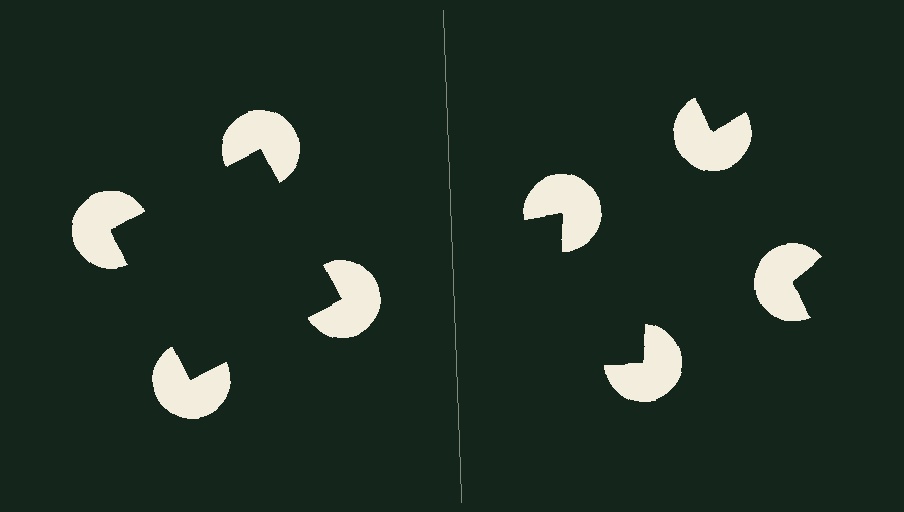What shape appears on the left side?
An illusory square.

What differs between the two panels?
The pac-man discs are positioned identically on both sides; only the wedge orientations differ. On the left they align to a square; on the right they are misaligned.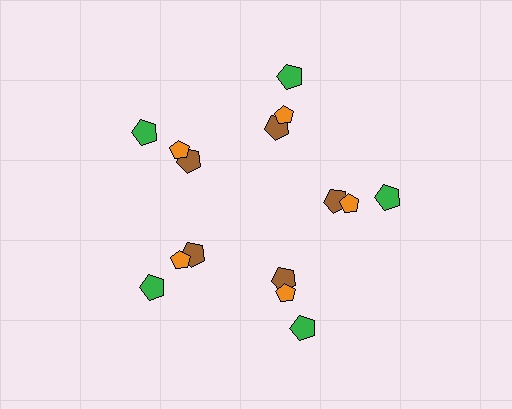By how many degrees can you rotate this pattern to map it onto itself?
The pattern maps onto itself every 72 degrees of rotation.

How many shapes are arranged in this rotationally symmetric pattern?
There are 15 shapes, arranged in 5 groups of 3.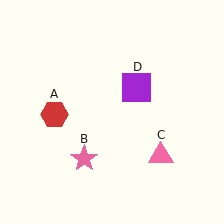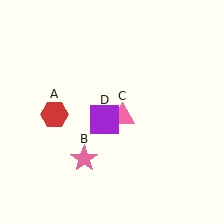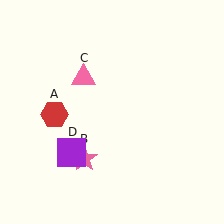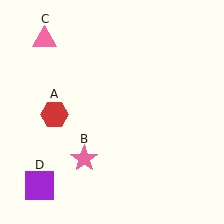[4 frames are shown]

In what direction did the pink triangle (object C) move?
The pink triangle (object C) moved up and to the left.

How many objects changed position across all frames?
2 objects changed position: pink triangle (object C), purple square (object D).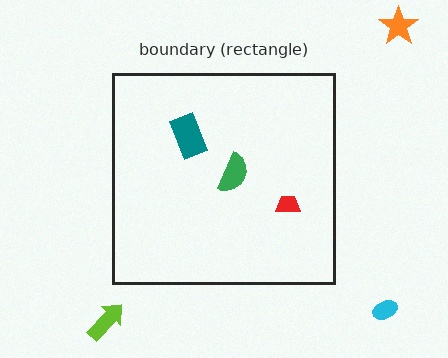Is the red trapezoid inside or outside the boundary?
Inside.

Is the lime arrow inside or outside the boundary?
Outside.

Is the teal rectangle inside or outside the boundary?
Inside.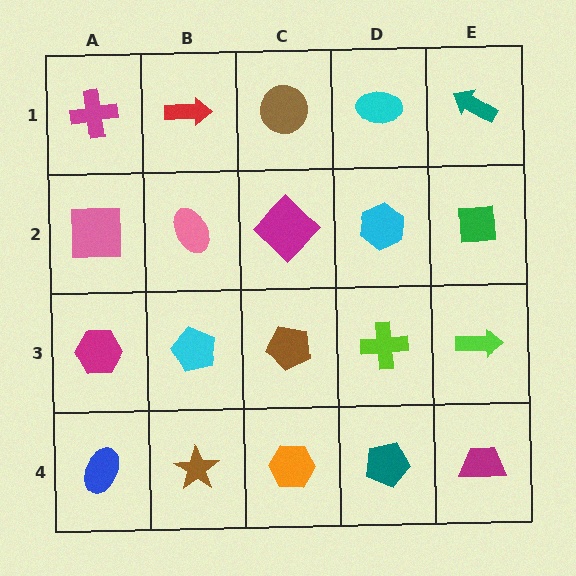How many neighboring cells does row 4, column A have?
2.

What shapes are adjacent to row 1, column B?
A pink ellipse (row 2, column B), a magenta cross (row 1, column A), a brown circle (row 1, column C).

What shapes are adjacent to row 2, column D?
A cyan ellipse (row 1, column D), a lime cross (row 3, column D), a magenta diamond (row 2, column C), a green square (row 2, column E).